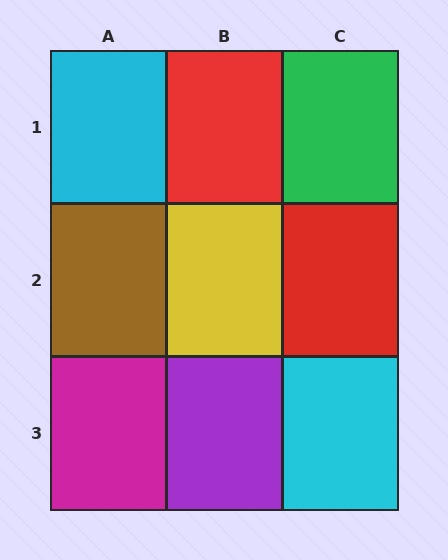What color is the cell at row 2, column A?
Brown.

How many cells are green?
1 cell is green.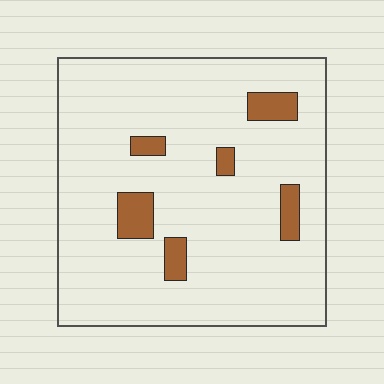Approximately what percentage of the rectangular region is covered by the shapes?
Approximately 10%.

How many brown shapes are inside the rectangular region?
6.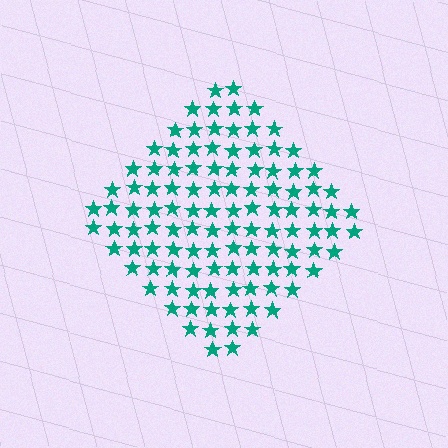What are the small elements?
The small elements are stars.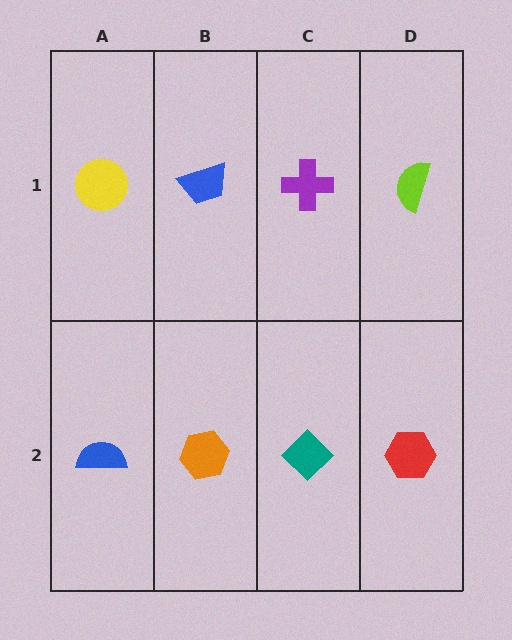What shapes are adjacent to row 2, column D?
A lime semicircle (row 1, column D), a teal diamond (row 2, column C).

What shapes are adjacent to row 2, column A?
A yellow circle (row 1, column A), an orange hexagon (row 2, column B).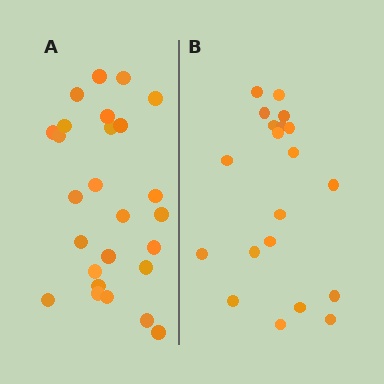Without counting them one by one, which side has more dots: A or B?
Region A (the left region) has more dots.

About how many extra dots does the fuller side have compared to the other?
Region A has about 6 more dots than region B.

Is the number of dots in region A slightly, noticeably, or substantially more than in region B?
Region A has noticeably more, but not dramatically so. The ratio is roughly 1.3 to 1.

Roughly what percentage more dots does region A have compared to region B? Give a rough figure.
About 30% more.